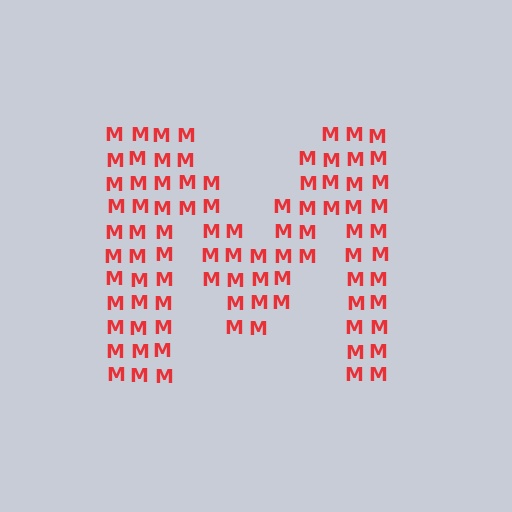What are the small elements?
The small elements are letter M's.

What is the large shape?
The large shape is the letter M.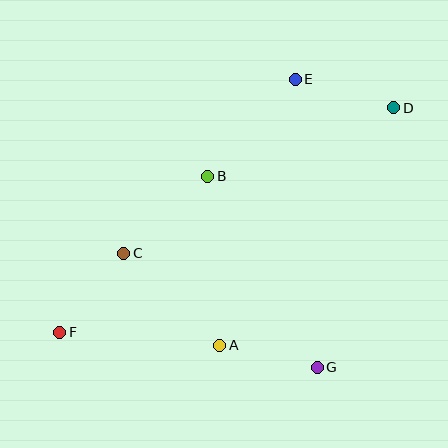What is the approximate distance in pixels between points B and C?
The distance between B and C is approximately 114 pixels.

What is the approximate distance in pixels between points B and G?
The distance between B and G is approximately 220 pixels.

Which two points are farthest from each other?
Points D and F are farthest from each other.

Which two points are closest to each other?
Points A and G are closest to each other.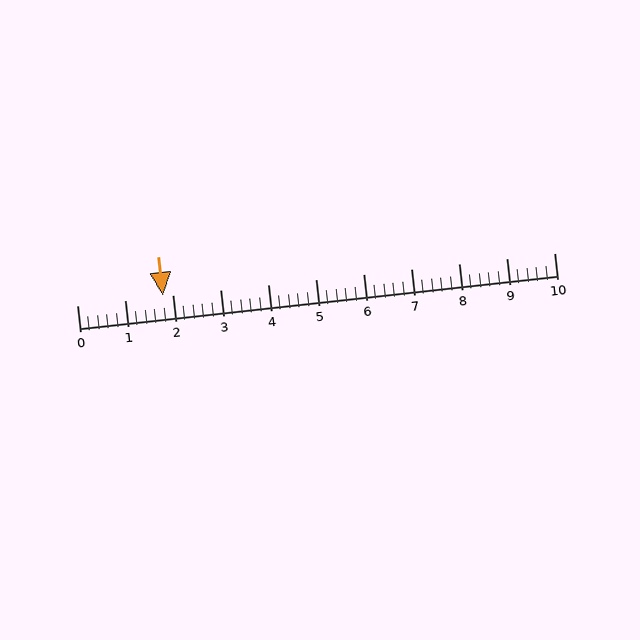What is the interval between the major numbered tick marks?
The major tick marks are spaced 1 units apart.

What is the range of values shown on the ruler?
The ruler shows values from 0 to 10.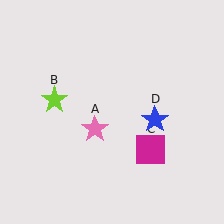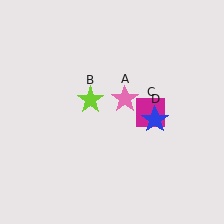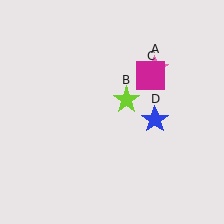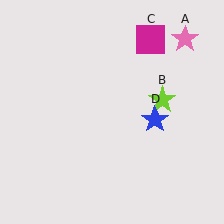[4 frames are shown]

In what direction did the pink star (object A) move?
The pink star (object A) moved up and to the right.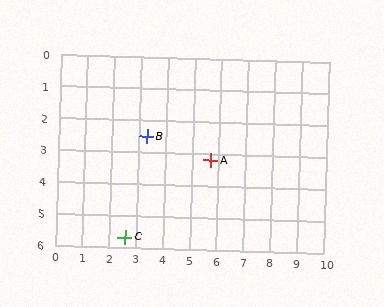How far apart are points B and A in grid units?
Points B and A are about 2.5 grid units apart.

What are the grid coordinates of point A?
Point A is at approximately (5.7, 3.2).